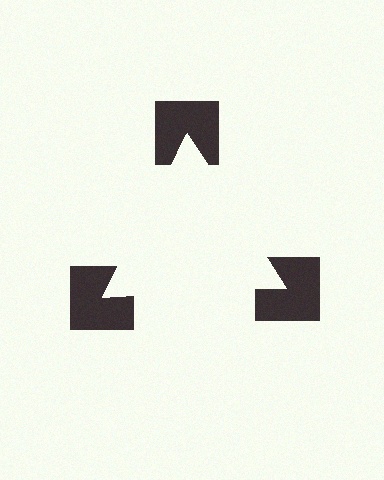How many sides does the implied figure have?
3 sides.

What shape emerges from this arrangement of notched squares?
An illusory triangle — its edges are inferred from the aligned wedge cuts in the notched squares, not physically drawn.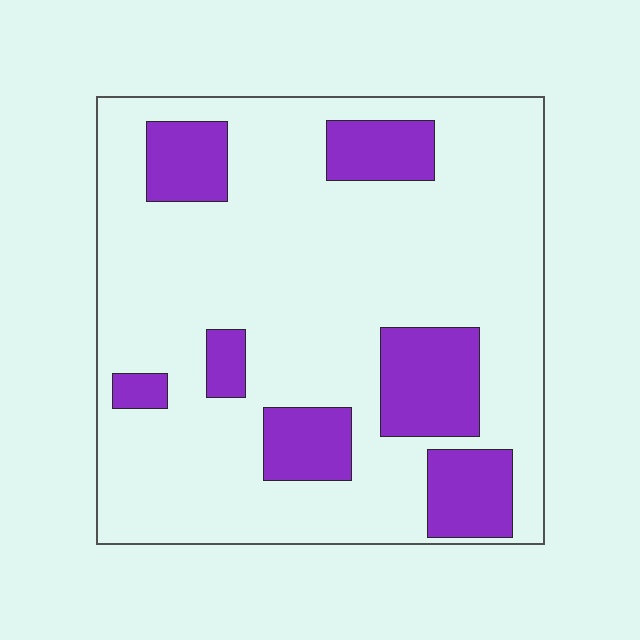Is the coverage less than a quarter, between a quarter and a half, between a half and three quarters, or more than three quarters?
Less than a quarter.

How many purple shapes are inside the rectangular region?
7.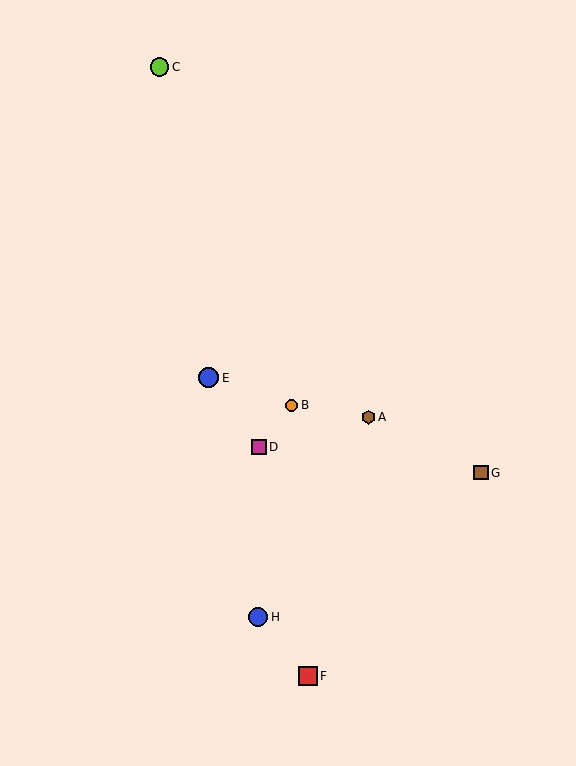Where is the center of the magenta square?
The center of the magenta square is at (259, 447).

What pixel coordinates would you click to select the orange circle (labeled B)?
Click at (292, 405) to select the orange circle B.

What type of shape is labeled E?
Shape E is a blue circle.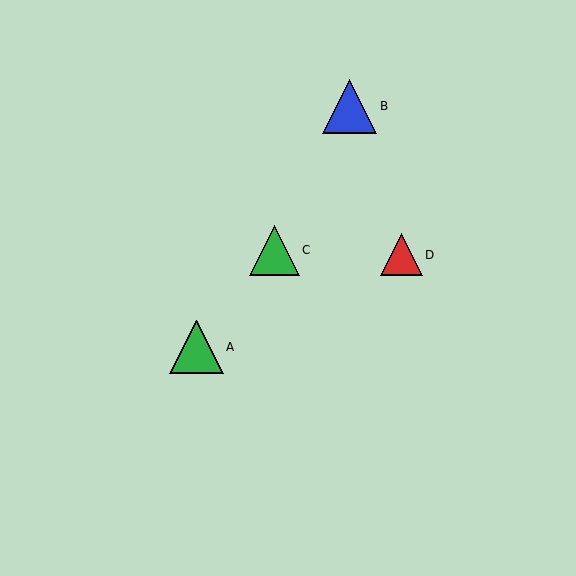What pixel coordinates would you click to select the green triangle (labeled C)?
Click at (274, 250) to select the green triangle C.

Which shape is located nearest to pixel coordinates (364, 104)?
The blue triangle (labeled B) at (350, 106) is nearest to that location.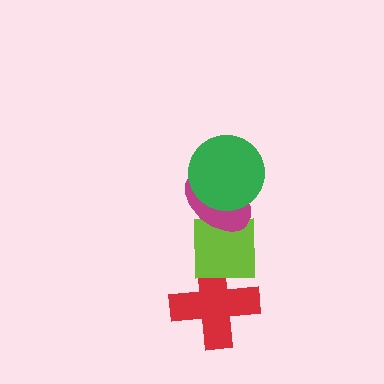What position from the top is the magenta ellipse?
The magenta ellipse is 2nd from the top.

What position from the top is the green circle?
The green circle is 1st from the top.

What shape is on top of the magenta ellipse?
The green circle is on top of the magenta ellipse.